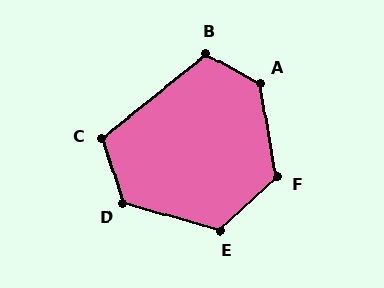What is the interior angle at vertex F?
Approximately 123 degrees (obtuse).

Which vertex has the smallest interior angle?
C, at approximately 110 degrees.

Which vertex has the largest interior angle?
A, at approximately 129 degrees.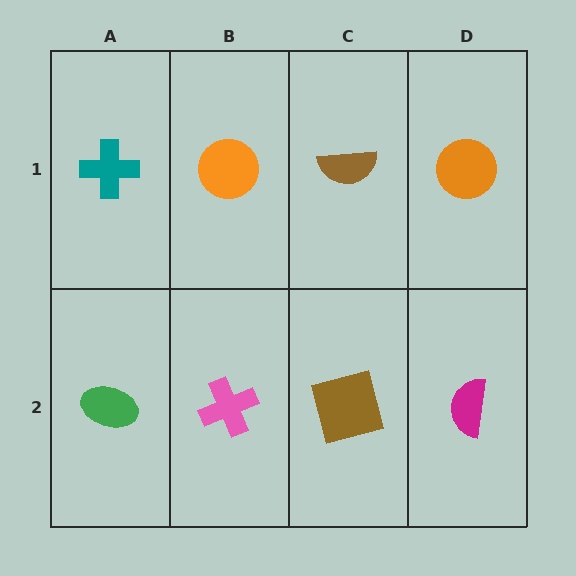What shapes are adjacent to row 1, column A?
A green ellipse (row 2, column A), an orange circle (row 1, column B).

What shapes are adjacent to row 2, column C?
A brown semicircle (row 1, column C), a pink cross (row 2, column B), a magenta semicircle (row 2, column D).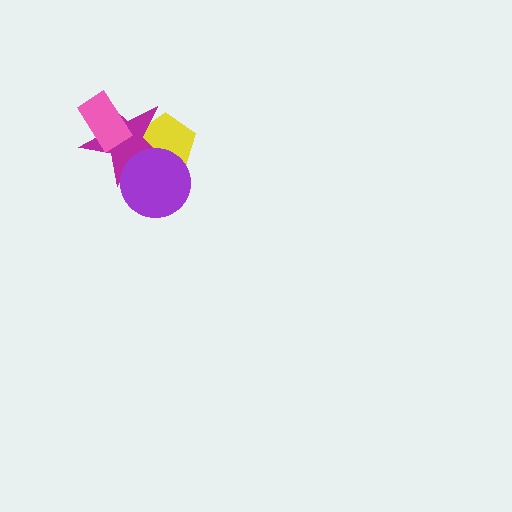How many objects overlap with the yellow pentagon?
2 objects overlap with the yellow pentagon.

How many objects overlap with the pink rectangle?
1 object overlaps with the pink rectangle.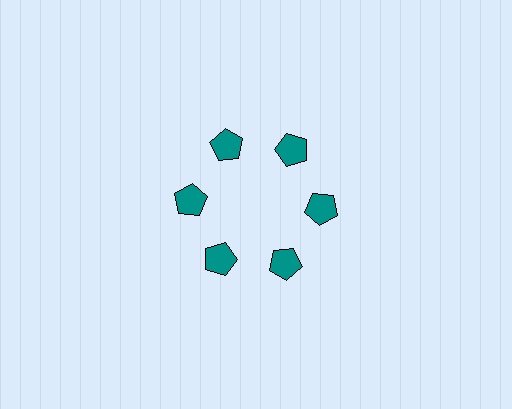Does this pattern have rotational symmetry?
Yes, this pattern has 6-fold rotational symmetry. It looks the same after rotating 60 degrees around the center.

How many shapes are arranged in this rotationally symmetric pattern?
There are 6 shapes, arranged in 6 groups of 1.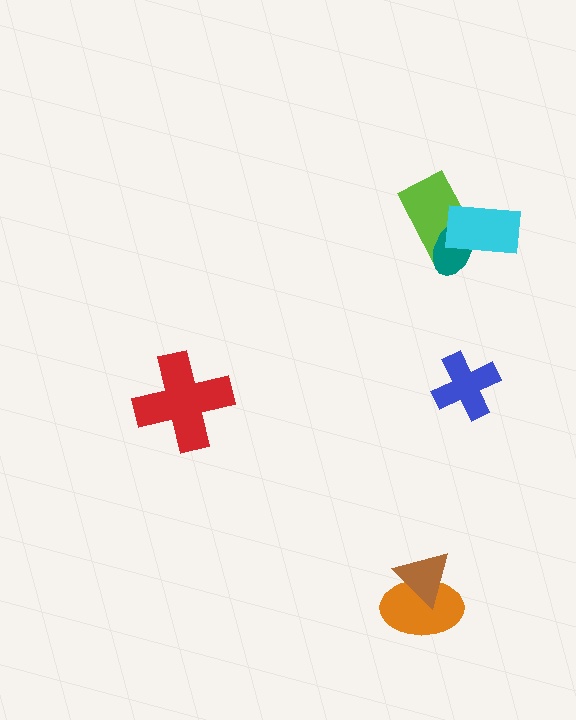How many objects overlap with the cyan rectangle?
2 objects overlap with the cyan rectangle.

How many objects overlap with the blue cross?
0 objects overlap with the blue cross.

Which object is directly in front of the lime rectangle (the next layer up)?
The teal ellipse is directly in front of the lime rectangle.